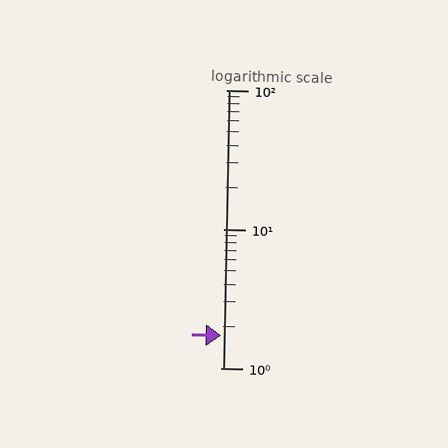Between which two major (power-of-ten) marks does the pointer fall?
The pointer is between 1 and 10.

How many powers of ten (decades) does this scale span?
The scale spans 2 decades, from 1 to 100.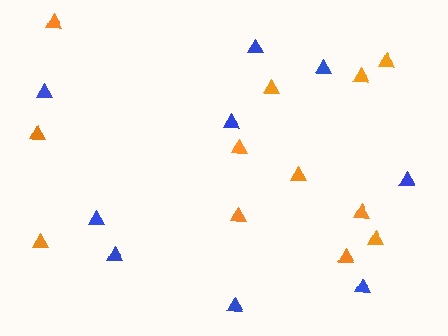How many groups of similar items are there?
There are 2 groups: one group of blue triangles (9) and one group of orange triangles (12).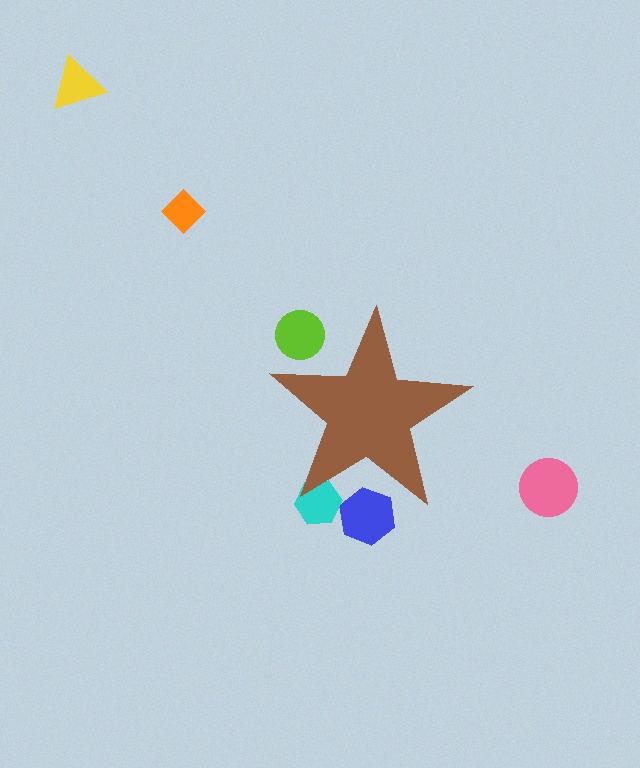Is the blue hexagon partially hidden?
Yes, the blue hexagon is partially hidden behind the brown star.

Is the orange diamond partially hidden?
No, the orange diamond is fully visible.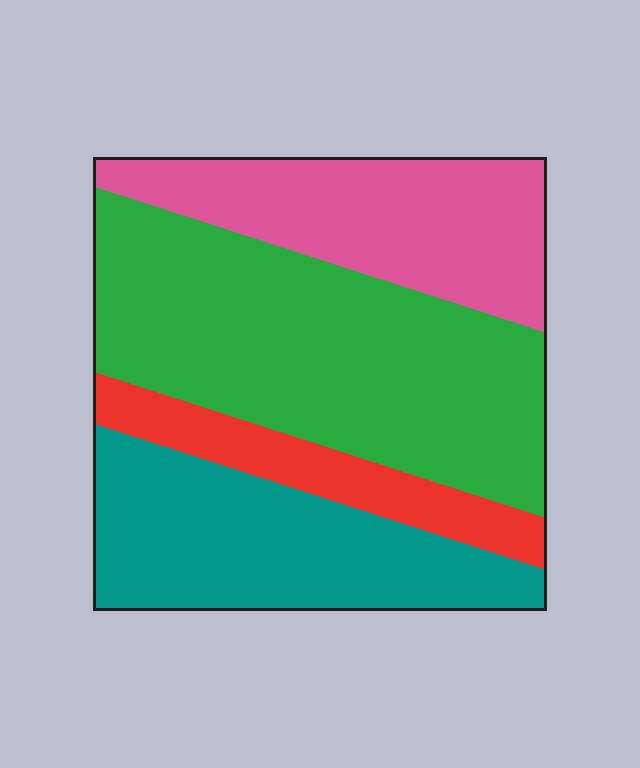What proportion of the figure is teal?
Teal takes up between a quarter and a half of the figure.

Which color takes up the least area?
Red, at roughly 10%.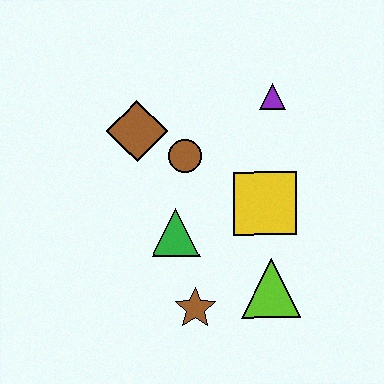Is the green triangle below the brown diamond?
Yes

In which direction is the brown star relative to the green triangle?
The brown star is below the green triangle.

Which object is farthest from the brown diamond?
The lime triangle is farthest from the brown diamond.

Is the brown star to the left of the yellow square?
Yes